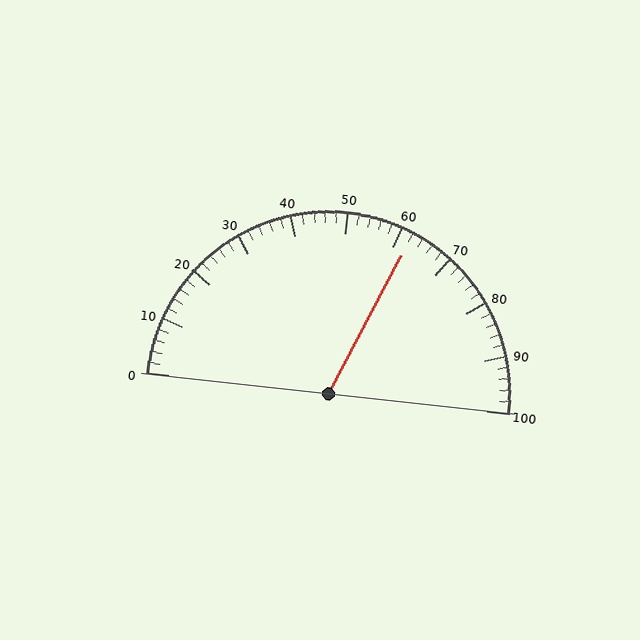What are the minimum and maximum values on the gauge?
The gauge ranges from 0 to 100.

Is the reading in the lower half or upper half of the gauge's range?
The reading is in the upper half of the range (0 to 100).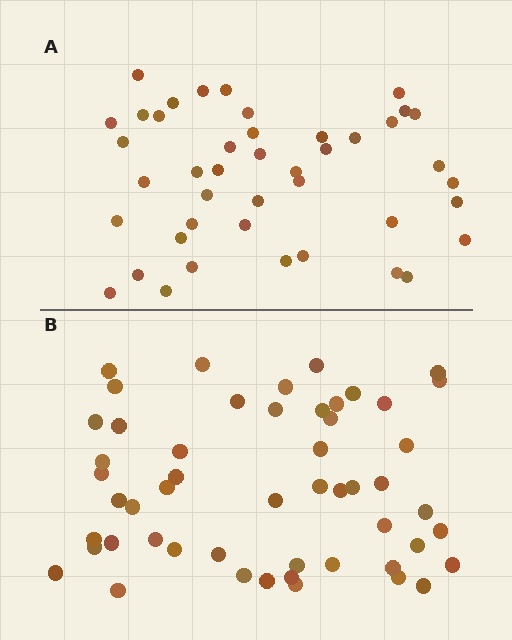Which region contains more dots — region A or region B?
Region B (the bottom region) has more dots.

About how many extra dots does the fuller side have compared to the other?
Region B has roughly 8 or so more dots than region A.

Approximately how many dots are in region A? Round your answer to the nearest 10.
About 40 dots. (The exact count is 43, which rounds to 40.)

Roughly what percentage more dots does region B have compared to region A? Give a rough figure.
About 20% more.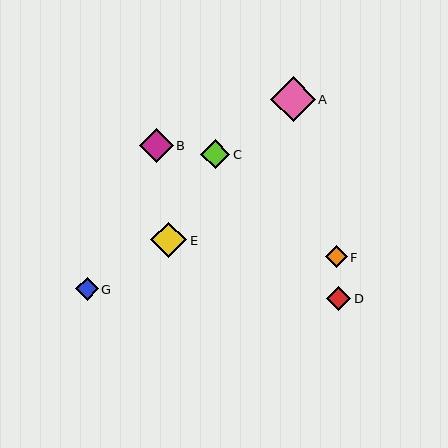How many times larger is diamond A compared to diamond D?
Diamond A is approximately 1.9 times the size of diamond D.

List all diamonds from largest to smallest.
From largest to smallest: A, E, B, C, D, G, F.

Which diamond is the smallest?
Diamond F is the smallest with a size of approximately 22 pixels.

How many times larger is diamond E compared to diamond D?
Diamond E is approximately 1.5 times the size of diamond D.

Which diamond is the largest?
Diamond A is the largest with a size of approximately 45 pixels.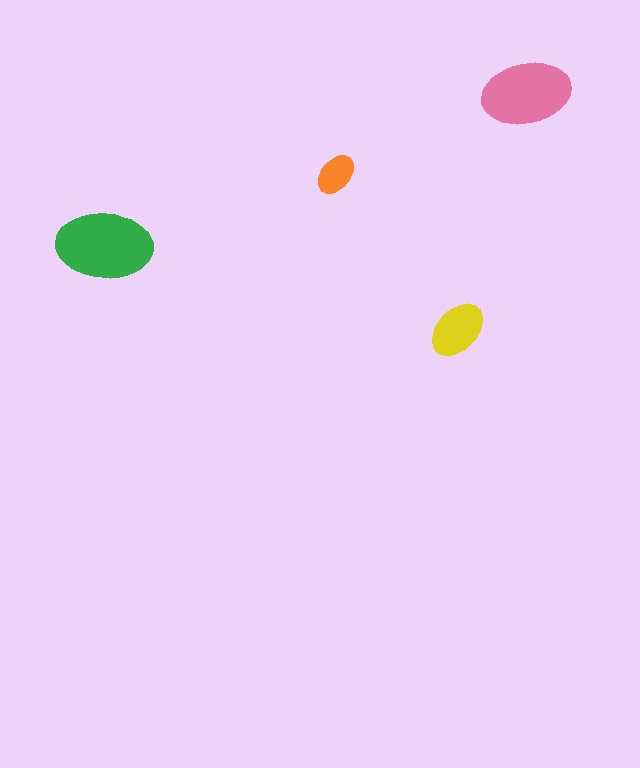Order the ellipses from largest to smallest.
the green one, the pink one, the yellow one, the orange one.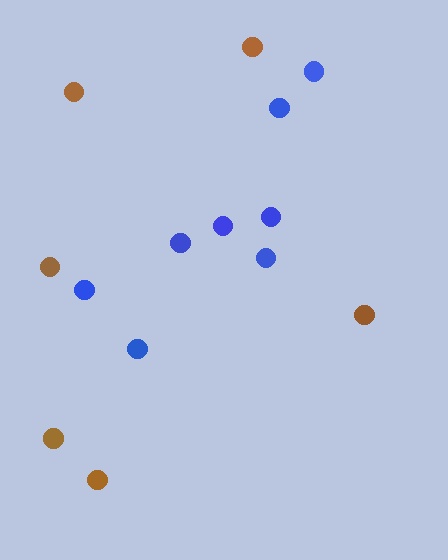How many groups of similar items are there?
There are 2 groups: one group of blue circles (8) and one group of brown circles (6).